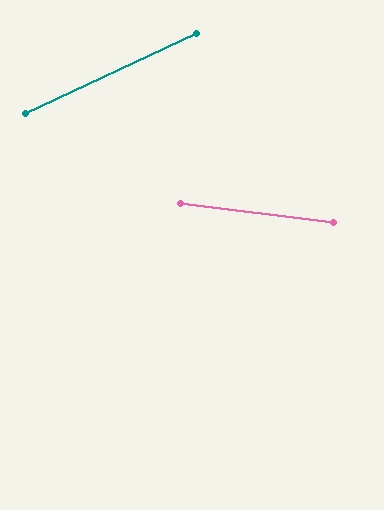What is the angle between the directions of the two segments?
Approximately 32 degrees.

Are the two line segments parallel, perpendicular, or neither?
Neither parallel nor perpendicular — they differ by about 32°.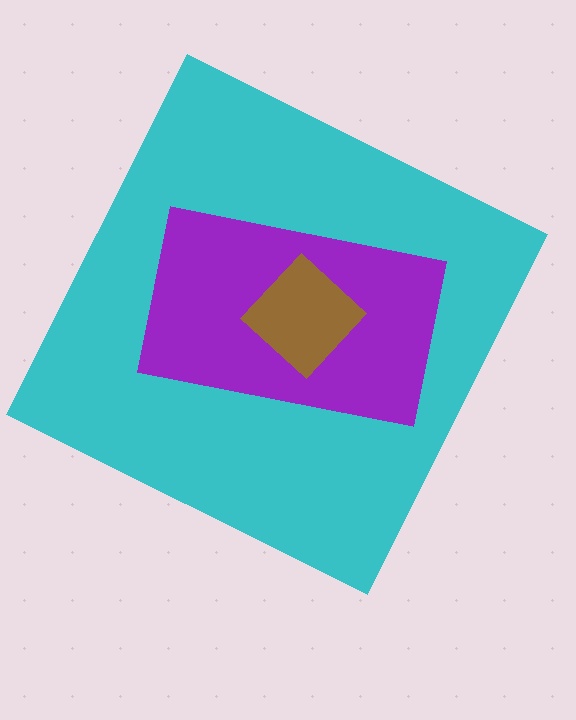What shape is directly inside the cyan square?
The purple rectangle.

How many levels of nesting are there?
3.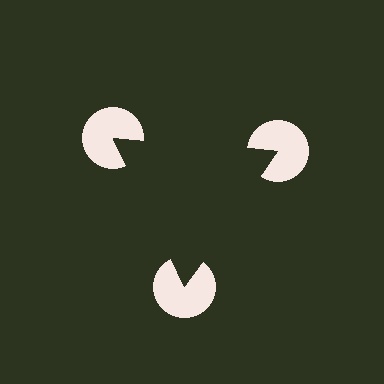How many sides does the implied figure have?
3 sides.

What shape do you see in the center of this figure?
An illusory triangle — its edges are inferred from the aligned wedge cuts in the pac-man discs, not physically drawn.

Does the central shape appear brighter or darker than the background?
It typically appears slightly darker than the background, even though no actual brightness change is drawn.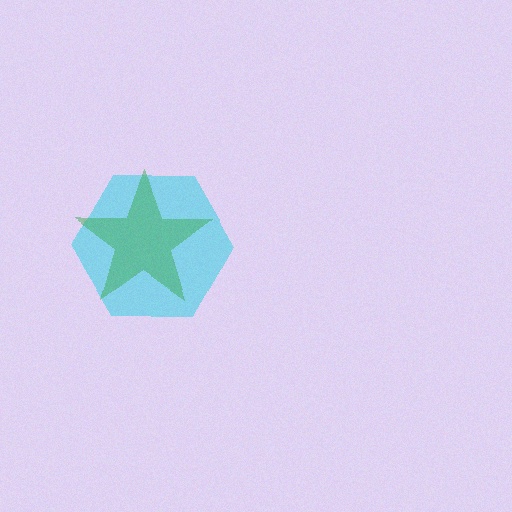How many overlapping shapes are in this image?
There are 2 overlapping shapes in the image.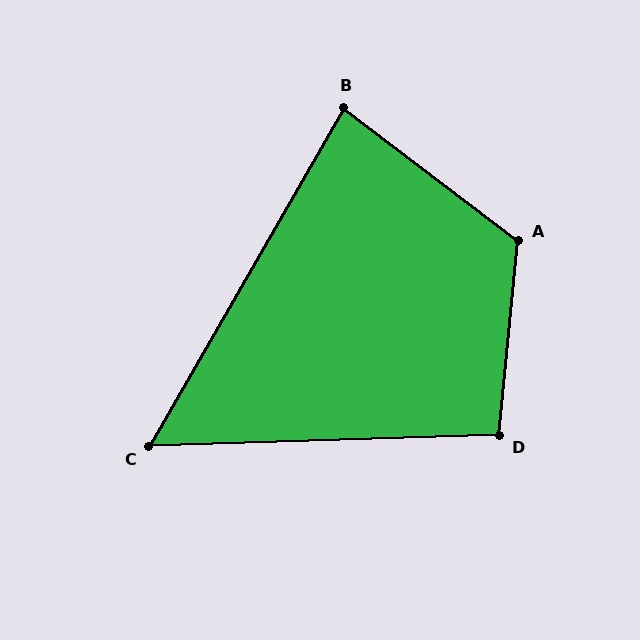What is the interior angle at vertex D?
Approximately 97 degrees (obtuse).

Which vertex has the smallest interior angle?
C, at approximately 58 degrees.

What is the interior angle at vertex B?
Approximately 83 degrees (acute).